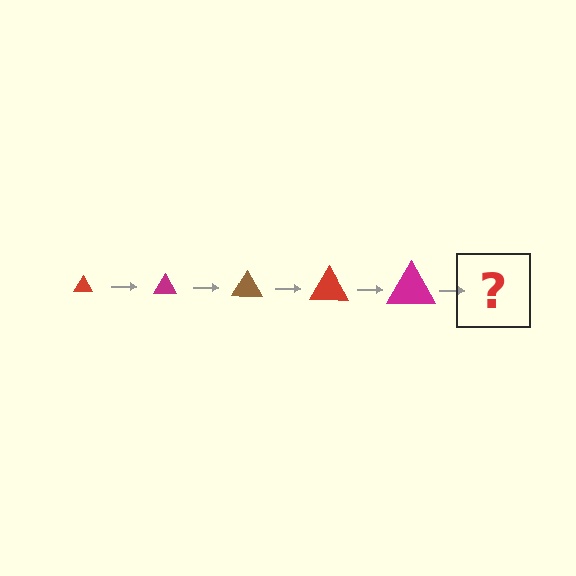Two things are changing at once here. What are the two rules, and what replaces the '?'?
The two rules are that the triangle grows larger each step and the color cycles through red, magenta, and brown. The '?' should be a brown triangle, larger than the previous one.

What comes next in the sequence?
The next element should be a brown triangle, larger than the previous one.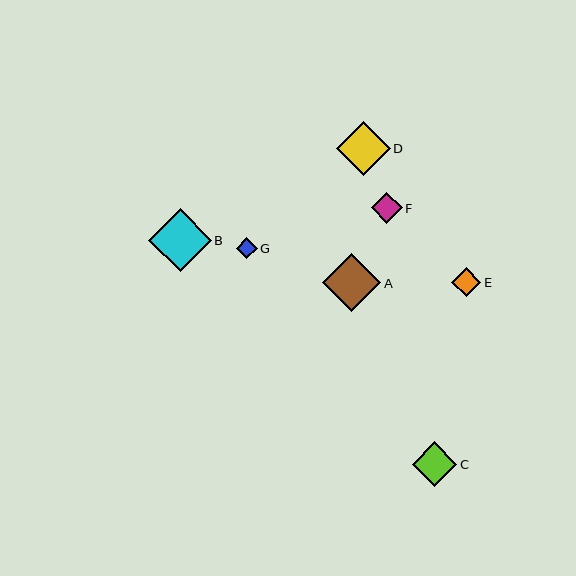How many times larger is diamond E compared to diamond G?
Diamond E is approximately 1.4 times the size of diamond G.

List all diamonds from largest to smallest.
From largest to smallest: B, A, D, C, F, E, G.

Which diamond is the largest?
Diamond B is the largest with a size of approximately 63 pixels.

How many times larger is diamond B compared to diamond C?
Diamond B is approximately 1.4 times the size of diamond C.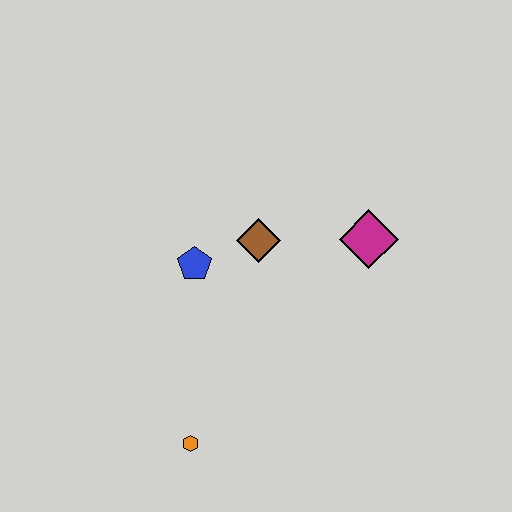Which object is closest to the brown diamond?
The blue pentagon is closest to the brown diamond.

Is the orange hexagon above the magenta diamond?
No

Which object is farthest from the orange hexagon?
The magenta diamond is farthest from the orange hexagon.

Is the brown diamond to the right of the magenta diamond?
No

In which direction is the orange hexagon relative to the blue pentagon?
The orange hexagon is below the blue pentagon.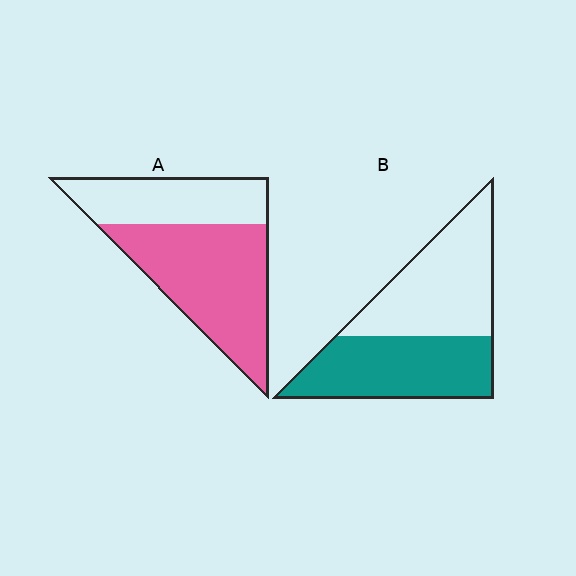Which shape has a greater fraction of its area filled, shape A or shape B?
Shape A.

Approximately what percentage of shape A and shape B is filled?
A is approximately 60% and B is approximately 50%.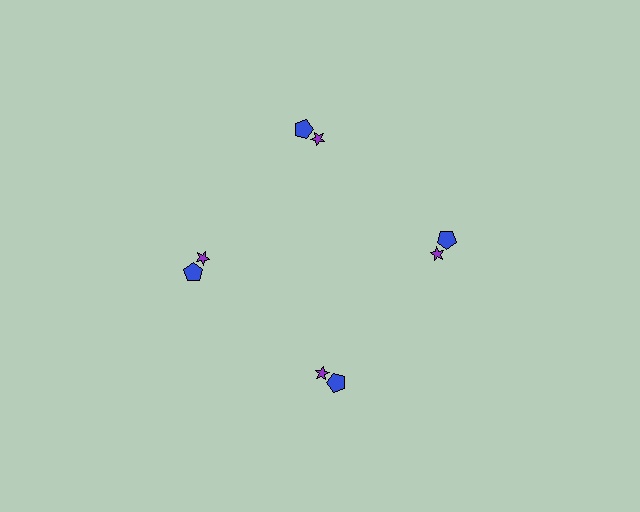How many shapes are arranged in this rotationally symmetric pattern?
There are 8 shapes, arranged in 4 groups of 2.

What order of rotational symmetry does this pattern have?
This pattern has 4-fold rotational symmetry.